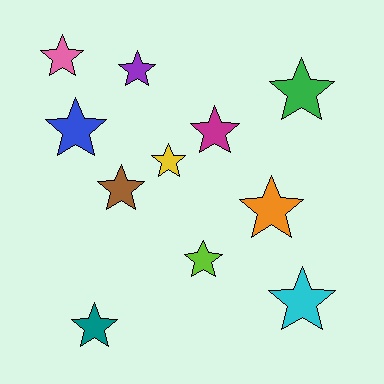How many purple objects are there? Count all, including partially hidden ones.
There is 1 purple object.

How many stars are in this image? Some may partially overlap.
There are 11 stars.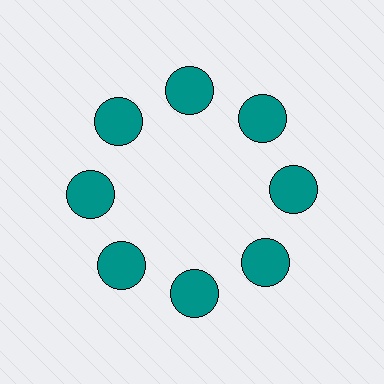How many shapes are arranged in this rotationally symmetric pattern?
There are 8 shapes, arranged in 8 groups of 1.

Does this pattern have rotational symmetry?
Yes, this pattern has 8-fold rotational symmetry. It looks the same after rotating 45 degrees around the center.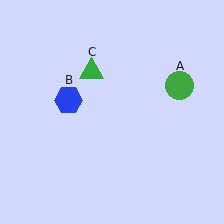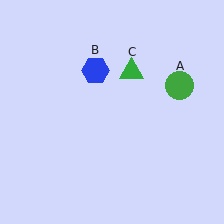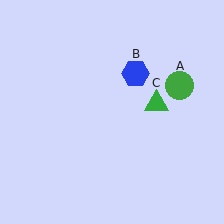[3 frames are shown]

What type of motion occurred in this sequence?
The blue hexagon (object B), green triangle (object C) rotated clockwise around the center of the scene.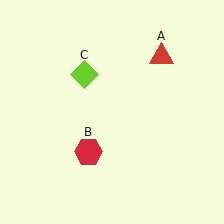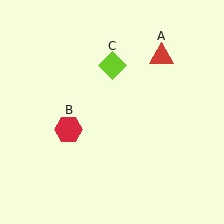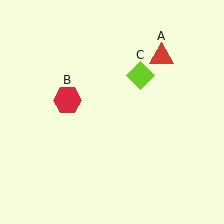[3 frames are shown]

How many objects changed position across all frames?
2 objects changed position: red hexagon (object B), lime diamond (object C).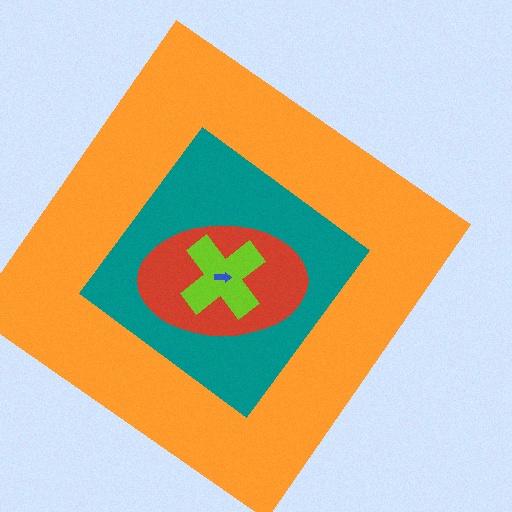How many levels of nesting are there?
5.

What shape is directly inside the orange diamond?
The teal diamond.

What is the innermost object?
The blue arrow.